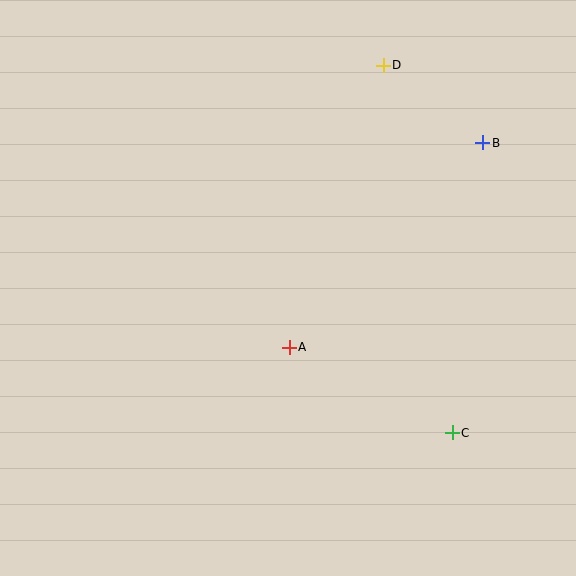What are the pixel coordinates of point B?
Point B is at (483, 143).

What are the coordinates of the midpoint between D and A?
The midpoint between D and A is at (336, 206).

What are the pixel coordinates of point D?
Point D is at (383, 65).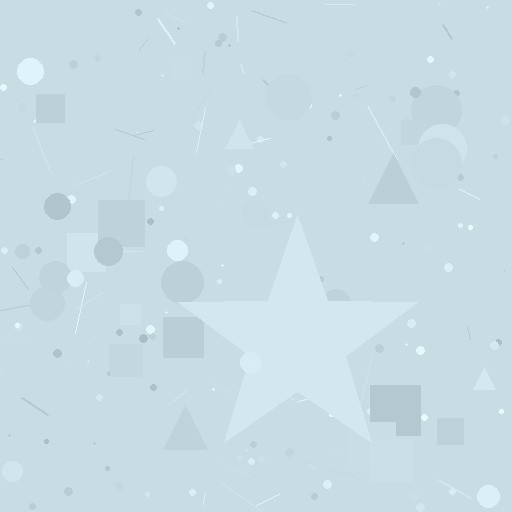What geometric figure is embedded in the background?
A star is embedded in the background.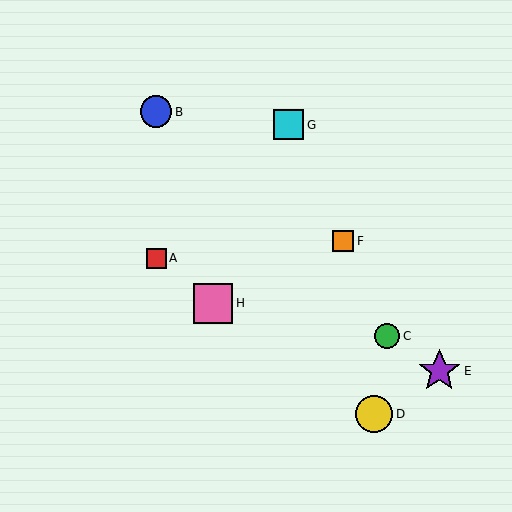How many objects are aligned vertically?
2 objects (A, B) are aligned vertically.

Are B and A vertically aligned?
Yes, both are at x≈156.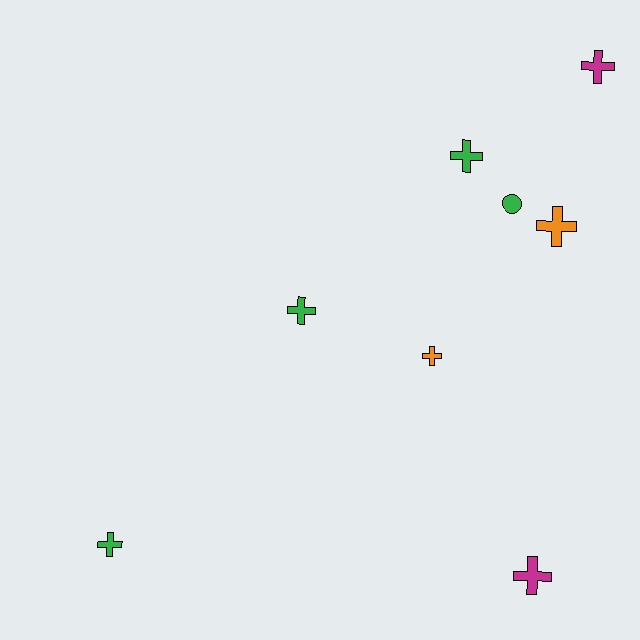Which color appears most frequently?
Green, with 4 objects.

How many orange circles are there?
There are no orange circles.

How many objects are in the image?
There are 8 objects.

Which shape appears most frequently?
Cross, with 7 objects.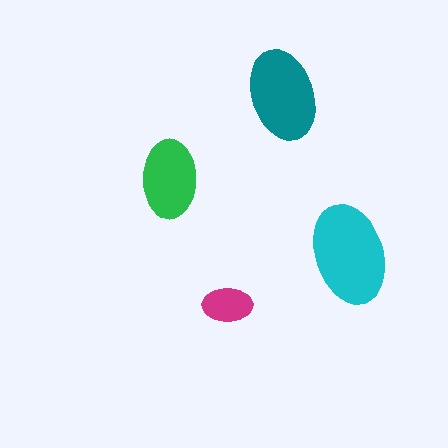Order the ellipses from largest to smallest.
the cyan one, the teal one, the green one, the magenta one.